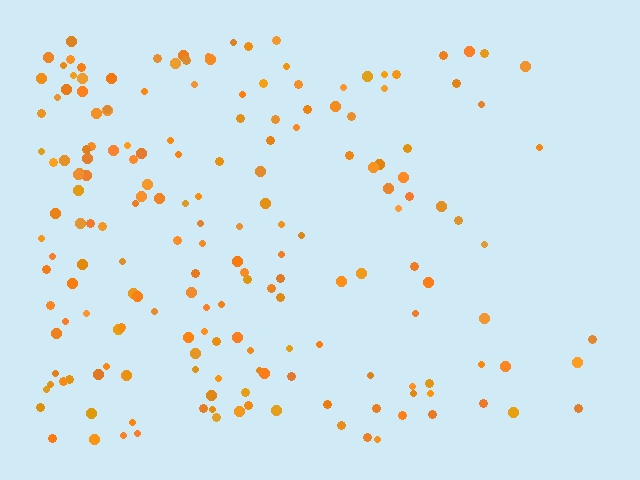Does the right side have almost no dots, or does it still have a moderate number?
Still a moderate number, just noticeably fewer than the left.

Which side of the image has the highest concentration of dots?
The left.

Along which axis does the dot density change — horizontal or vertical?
Horizontal.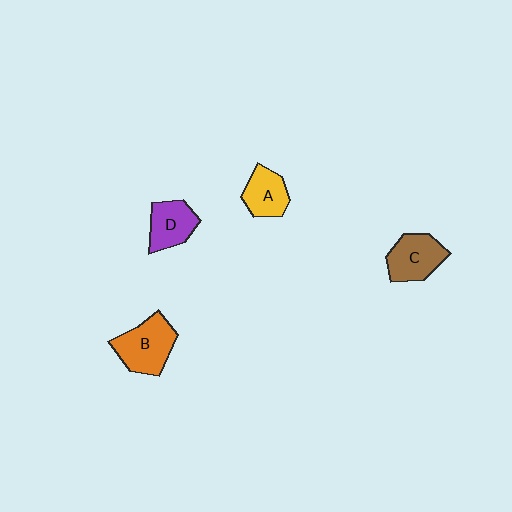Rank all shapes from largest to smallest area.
From largest to smallest: B (orange), C (brown), D (purple), A (yellow).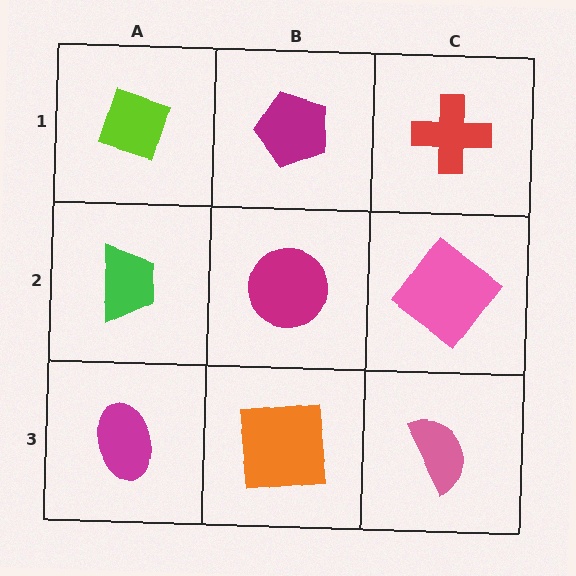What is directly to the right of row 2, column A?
A magenta circle.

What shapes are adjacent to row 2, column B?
A magenta pentagon (row 1, column B), an orange square (row 3, column B), a green trapezoid (row 2, column A), a pink diamond (row 2, column C).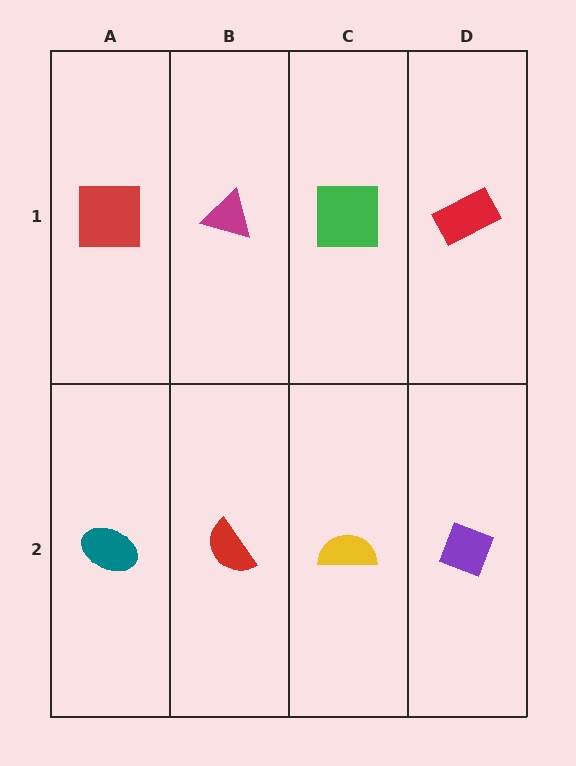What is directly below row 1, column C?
A yellow semicircle.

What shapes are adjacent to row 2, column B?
A magenta triangle (row 1, column B), a teal ellipse (row 2, column A), a yellow semicircle (row 2, column C).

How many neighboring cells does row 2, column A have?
2.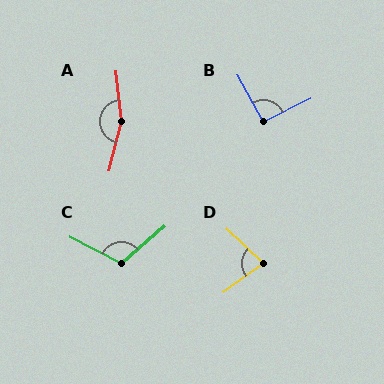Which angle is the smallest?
D, at approximately 79 degrees.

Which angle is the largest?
A, at approximately 160 degrees.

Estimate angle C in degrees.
Approximately 111 degrees.